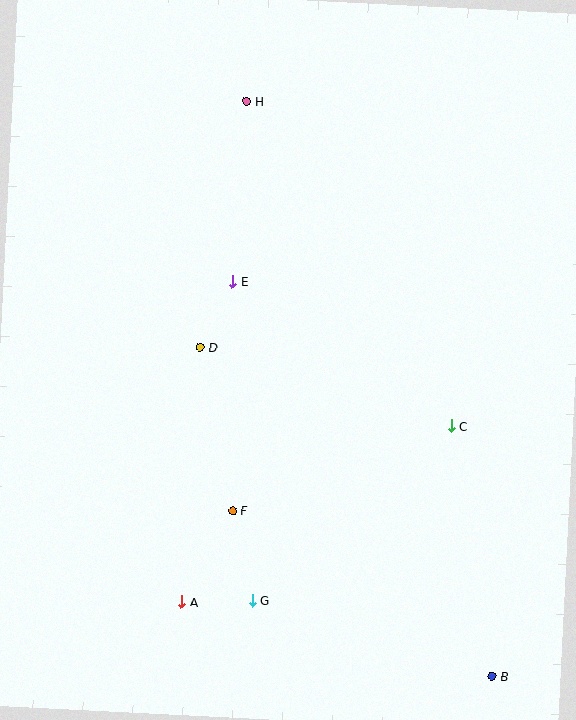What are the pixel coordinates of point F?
Point F is at (233, 510).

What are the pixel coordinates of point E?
Point E is at (233, 281).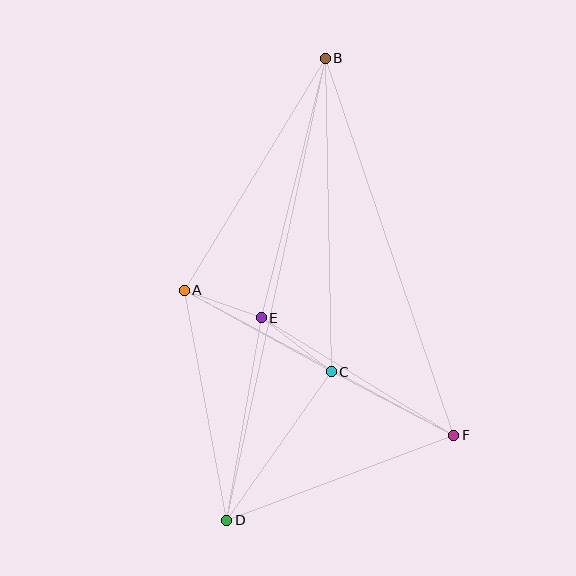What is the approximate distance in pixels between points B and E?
The distance between B and E is approximately 267 pixels.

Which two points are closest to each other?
Points A and E are closest to each other.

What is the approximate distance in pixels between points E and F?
The distance between E and F is approximately 225 pixels.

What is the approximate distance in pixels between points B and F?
The distance between B and F is approximately 398 pixels.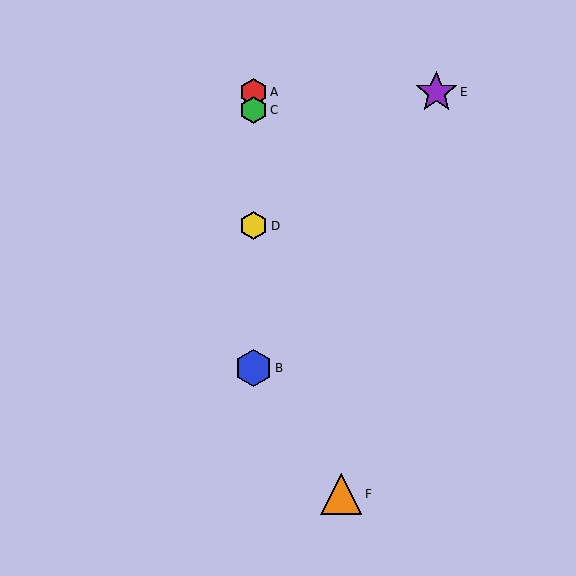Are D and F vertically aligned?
No, D is at x≈254 and F is at x≈341.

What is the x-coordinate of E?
Object E is at x≈436.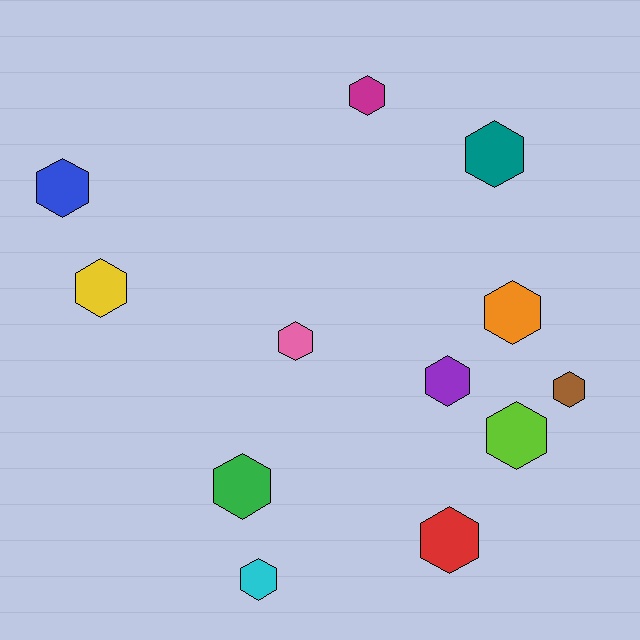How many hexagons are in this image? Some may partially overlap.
There are 12 hexagons.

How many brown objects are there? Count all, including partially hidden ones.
There is 1 brown object.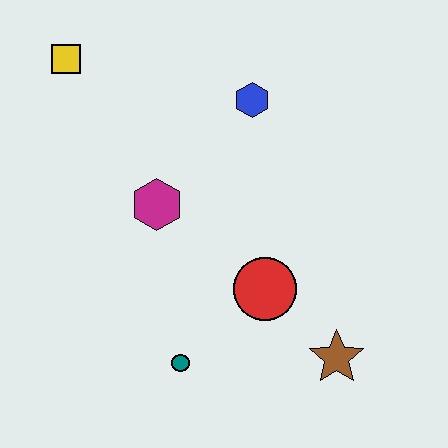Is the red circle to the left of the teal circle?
No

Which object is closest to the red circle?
The brown star is closest to the red circle.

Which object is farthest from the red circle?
The yellow square is farthest from the red circle.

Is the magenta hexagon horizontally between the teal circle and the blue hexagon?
No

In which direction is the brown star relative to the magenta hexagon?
The brown star is to the right of the magenta hexagon.